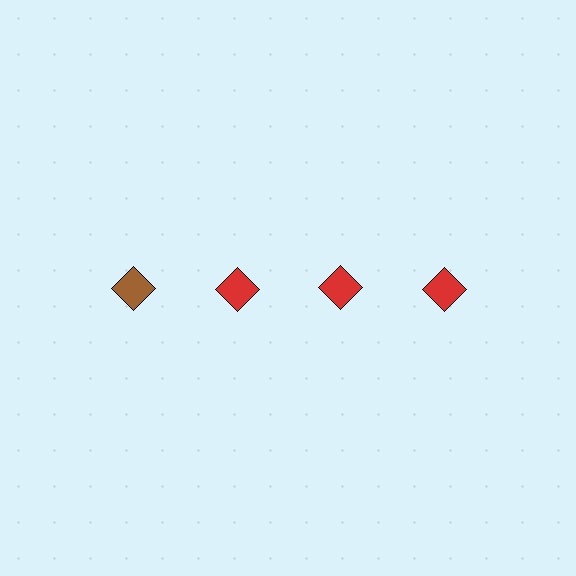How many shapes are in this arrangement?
There are 4 shapes arranged in a grid pattern.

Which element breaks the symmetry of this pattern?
The brown diamond in the top row, leftmost column breaks the symmetry. All other shapes are red diamonds.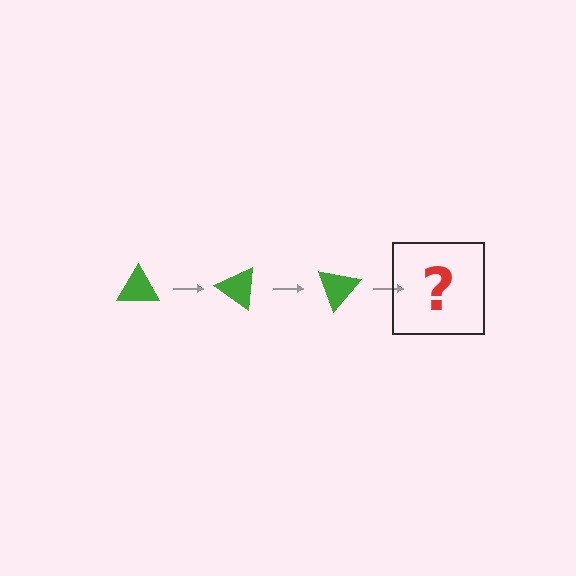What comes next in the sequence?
The next element should be a green triangle rotated 105 degrees.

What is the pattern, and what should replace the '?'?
The pattern is that the triangle rotates 35 degrees each step. The '?' should be a green triangle rotated 105 degrees.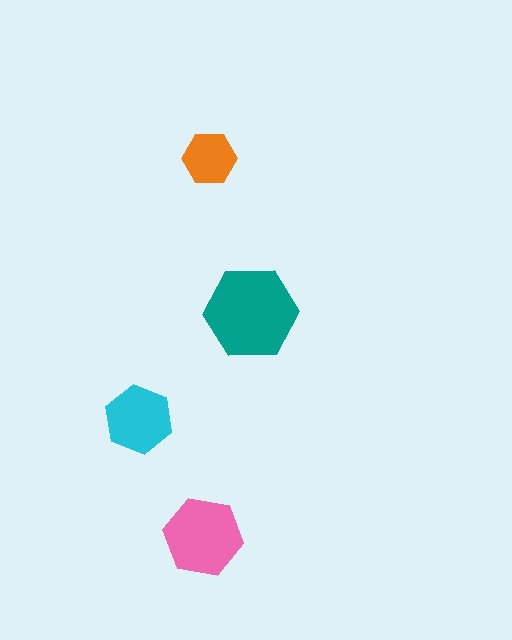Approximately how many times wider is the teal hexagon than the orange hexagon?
About 1.5 times wider.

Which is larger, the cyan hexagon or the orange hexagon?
The cyan one.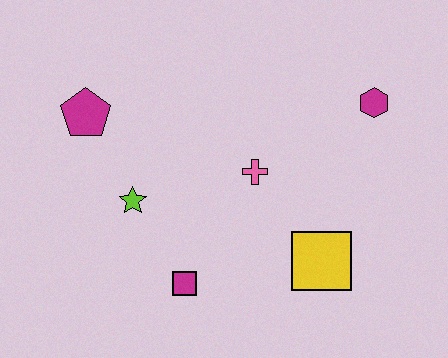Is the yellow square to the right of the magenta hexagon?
No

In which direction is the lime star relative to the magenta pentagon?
The lime star is below the magenta pentagon.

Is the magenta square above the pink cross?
No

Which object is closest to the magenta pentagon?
The lime star is closest to the magenta pentagon.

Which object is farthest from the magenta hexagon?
The magenta pentagon is farthest from the magenta hexagon.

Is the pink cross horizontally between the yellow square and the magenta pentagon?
Yes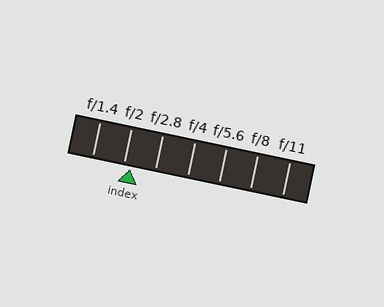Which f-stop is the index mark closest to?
The index mark is closest to f/2.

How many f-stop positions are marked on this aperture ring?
There are 7 f-stop positions marked.